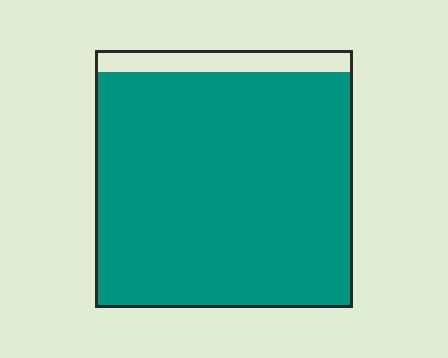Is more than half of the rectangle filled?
Yes.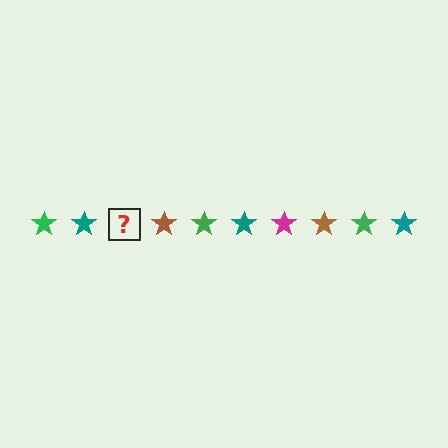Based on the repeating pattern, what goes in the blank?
The blank should be a magenta star.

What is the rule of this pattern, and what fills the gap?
The rule is that the pattern cycles through green, teal, magenta, brown stars. The gap should be filled with a magenta star.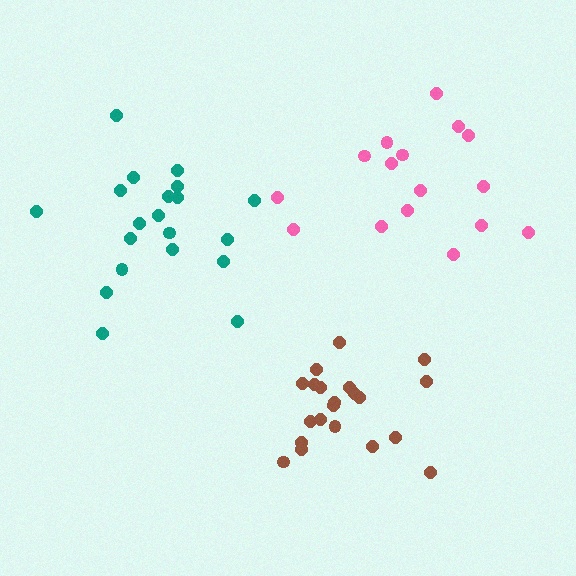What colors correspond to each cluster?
The clusters are colored: teal, brown, pink.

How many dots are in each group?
Group 1: 20 dots, Group 2: 21 dots, Group 3: 16 dots (57 total).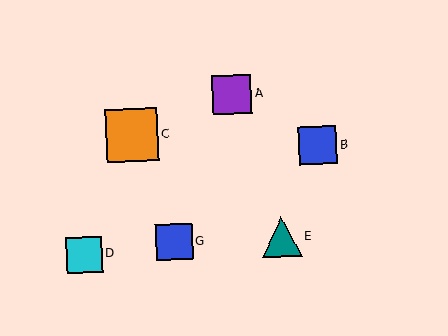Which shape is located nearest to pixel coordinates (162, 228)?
The blue square (labeled G) at (174, 242) is nearest to that location.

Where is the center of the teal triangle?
The center of the teal triangle is at (282, 237).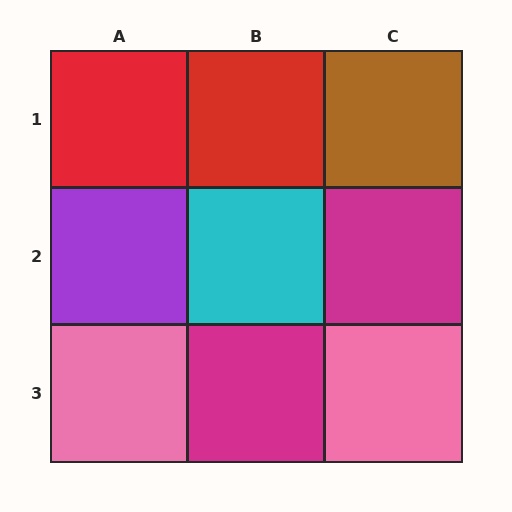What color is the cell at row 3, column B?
Magenta.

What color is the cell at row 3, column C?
Pink.